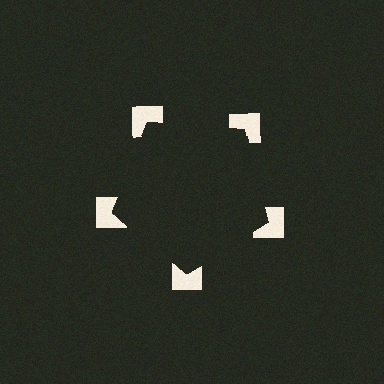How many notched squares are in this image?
There are 5 — one at each vertex of the illusory pentagon.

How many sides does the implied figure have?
5 sides.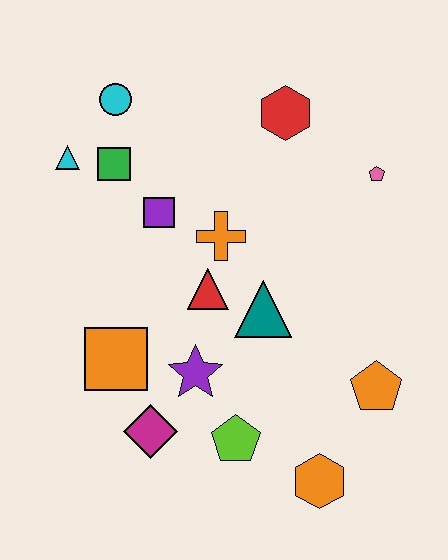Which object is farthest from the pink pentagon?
The magenta diamond is farthest from the pink pentagon.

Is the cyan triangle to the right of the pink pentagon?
No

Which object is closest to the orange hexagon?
The lime pentagon is closest to the orange hexagon.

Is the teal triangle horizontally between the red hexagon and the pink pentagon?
No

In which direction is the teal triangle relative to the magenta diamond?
The teal triangle is above the magenta diamond.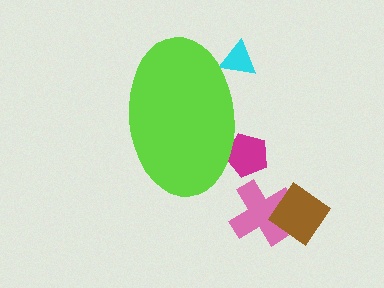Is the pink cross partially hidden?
No, the pink cross is fully visible.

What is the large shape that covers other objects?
A lime ellipse.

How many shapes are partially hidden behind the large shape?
2 shapes are partially hidden.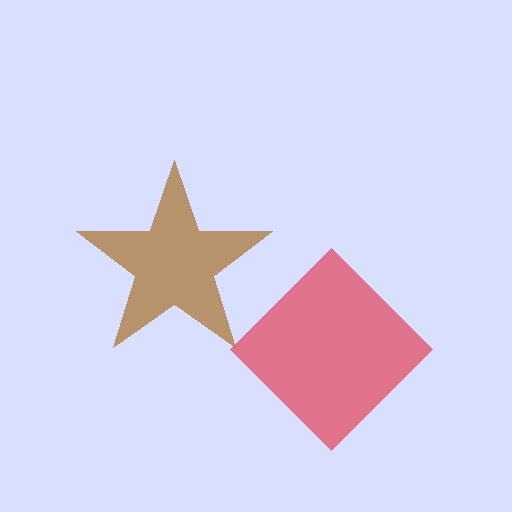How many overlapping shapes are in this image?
There are 2 overlapping shapes in the image.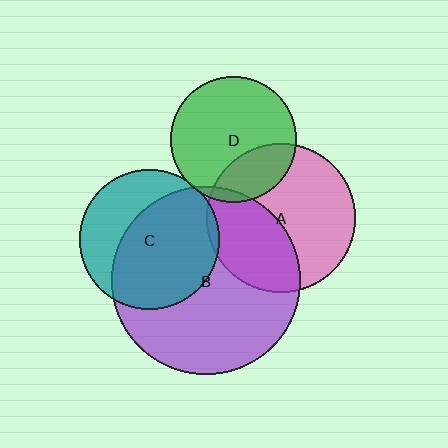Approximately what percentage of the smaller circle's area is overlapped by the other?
Approximately 65%.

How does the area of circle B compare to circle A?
Approximately 1.6 times.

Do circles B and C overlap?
Yes.